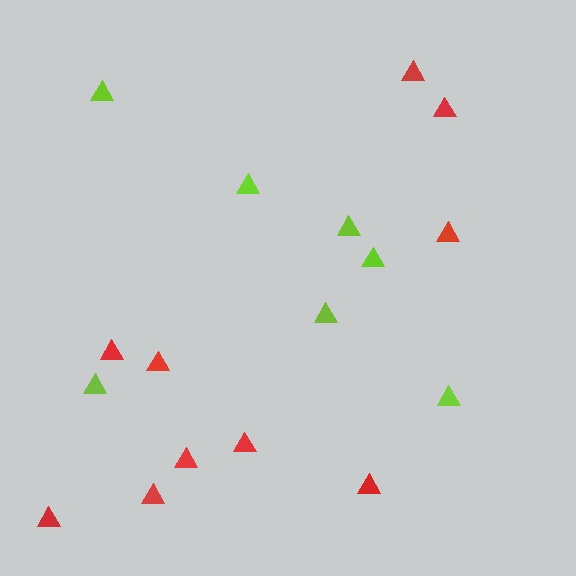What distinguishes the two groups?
There are 2 groups: one group of lime triangles (7) and one group of red triangles (10).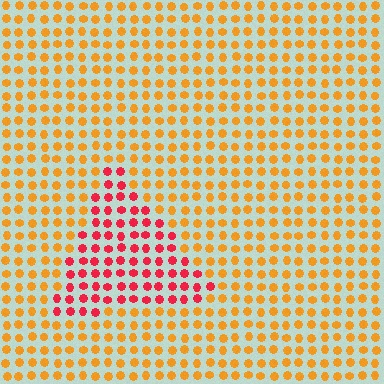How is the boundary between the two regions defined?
The boundary is defined purely by a slight shift in hue (about 45 degrees). Spacing, size, and orientation are identical on both sides.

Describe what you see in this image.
The image is filled with small orange elements in a uniform arrangement. A triangle-shaped region is visible where the elements are tinted to a slightly different hue, forming a subtle color boundary.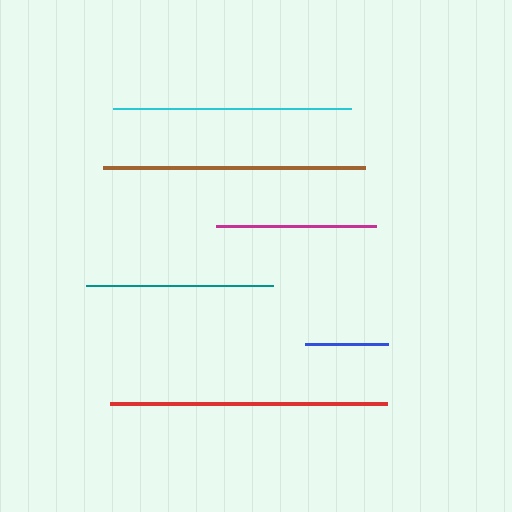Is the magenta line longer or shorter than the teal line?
The teal line is longer than the magenta line.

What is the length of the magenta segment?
The magenta segment is approximately 161 pixels long.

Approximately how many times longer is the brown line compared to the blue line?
The brown line is approximately 3.2 times the length of the blue line.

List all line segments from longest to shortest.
From longest to shortest: red, brown, cyan, teal, magenta, blue.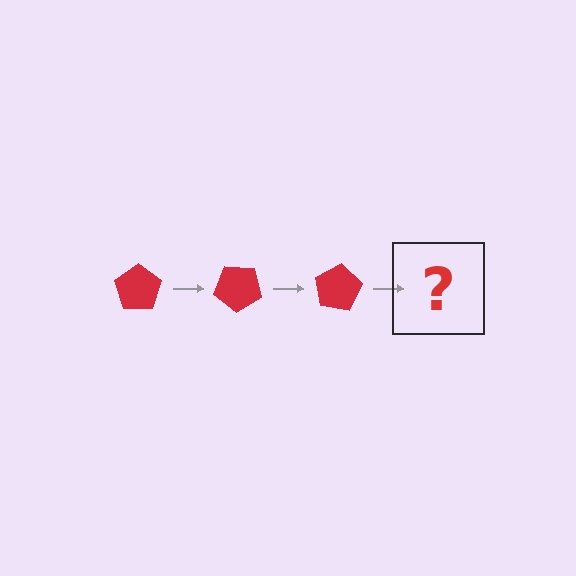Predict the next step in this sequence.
The next step is a red pentagon rotated 120 degrees.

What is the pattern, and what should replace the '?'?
The pattern is that the pentagon rotates 40 degrees each step. The '?' should be a red pentagon rotated 120 degrees.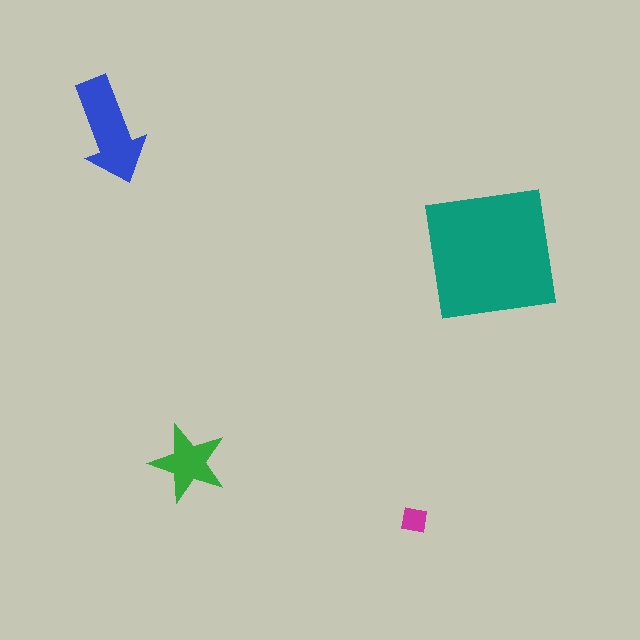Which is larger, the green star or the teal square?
The teal square.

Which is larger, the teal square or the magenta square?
The teal square.